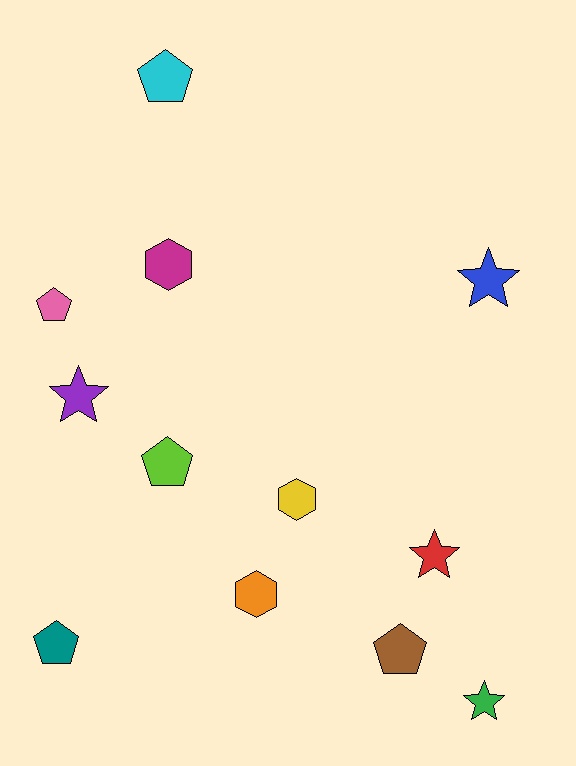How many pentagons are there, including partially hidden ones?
There are 5 pentagons.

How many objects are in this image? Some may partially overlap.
There are 12 objects.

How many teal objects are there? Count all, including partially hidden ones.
There is 1 teal object.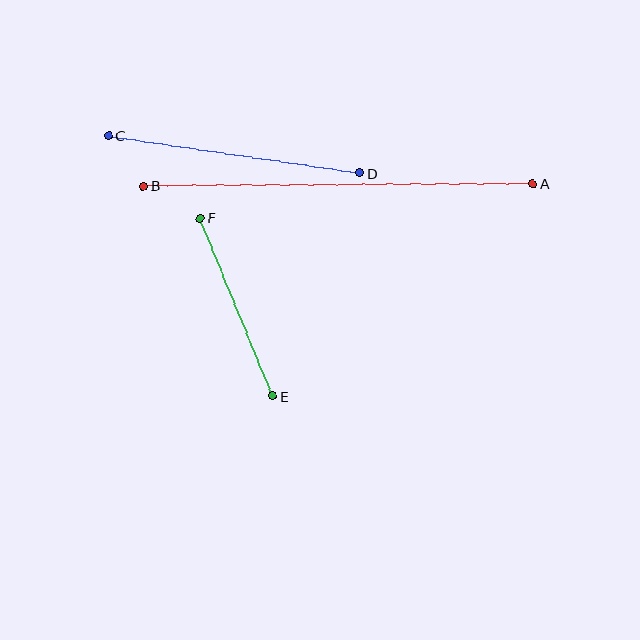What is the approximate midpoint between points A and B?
The midpoint is at approximately (338, 185) pixels.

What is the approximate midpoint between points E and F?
The midpoint is at approximately (237, 307) pixels.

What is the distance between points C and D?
The distance is approximately 254 pixels.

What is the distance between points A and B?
The distance is approximately 389 pixels.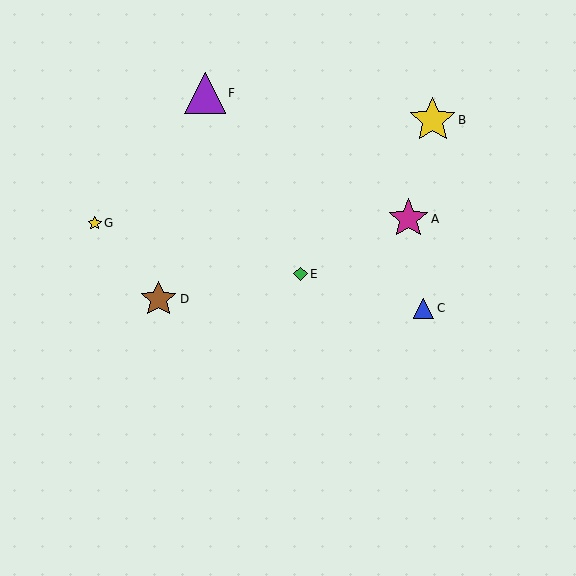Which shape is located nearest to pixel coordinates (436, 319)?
The blue triangle (labeled C) at (424, 308) is nearest to that location.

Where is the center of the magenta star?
The center of the magenta star is at (408, 219).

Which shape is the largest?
The yellow star (labeled B) is the largest.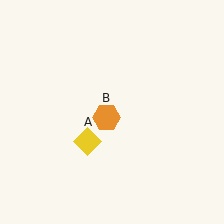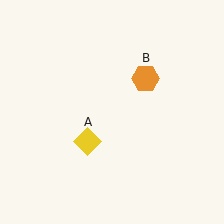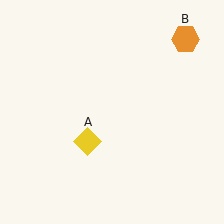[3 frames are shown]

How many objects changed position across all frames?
1 object changed position: orange hexagon (object B).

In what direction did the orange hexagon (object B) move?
The orange hexagon (object B) moved up and to the right.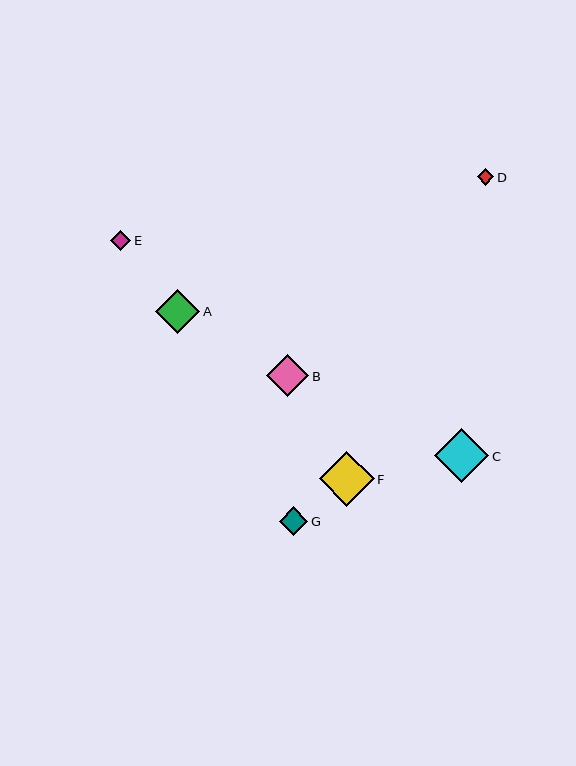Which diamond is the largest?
Diamond F is the largest with a size of approximately 55 pixels.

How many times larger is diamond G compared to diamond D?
Diamond G is approximately 1.8 times the size of diamond D.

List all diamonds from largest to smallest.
From largest to smallest: F, C, A, B, G, E, D.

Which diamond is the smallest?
Diamond D is the smallest with a size of approximately 16 pixels.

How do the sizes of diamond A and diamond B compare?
Diamond A and diamond B are approximately the same size.